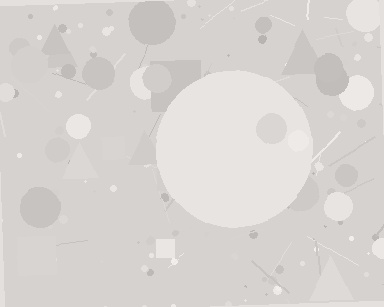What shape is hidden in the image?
A circle is hidden in the image.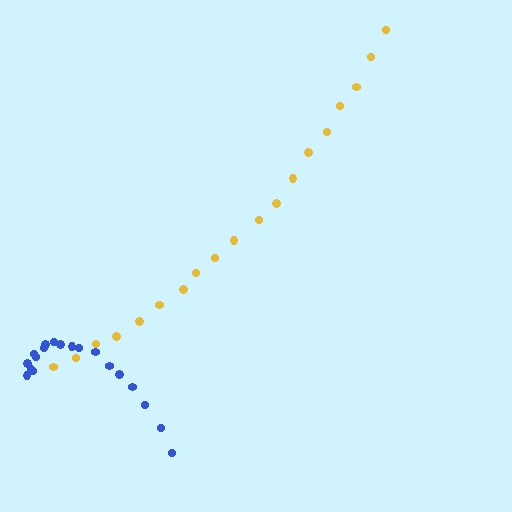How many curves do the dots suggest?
There are 2 distinct paths.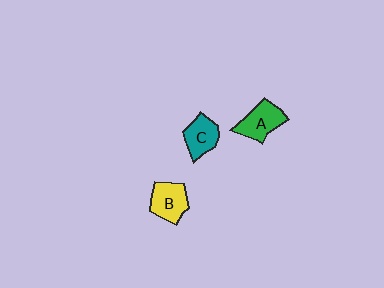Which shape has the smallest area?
Shape C (teal).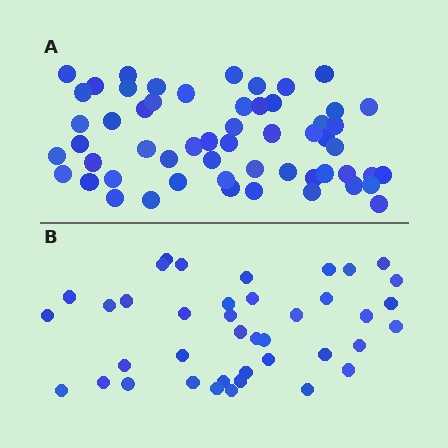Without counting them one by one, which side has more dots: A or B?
Region A (the top region) has more dots.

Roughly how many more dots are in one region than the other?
Region A has approximately 15 more dots than region B.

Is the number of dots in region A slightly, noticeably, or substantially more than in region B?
Region A has noticeably more, but not dramatically so. The ratio is roughly 1.4 to 1.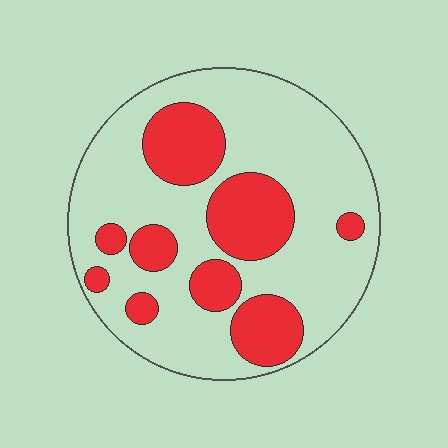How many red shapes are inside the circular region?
9.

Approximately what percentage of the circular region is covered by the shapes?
Approximately 30%.